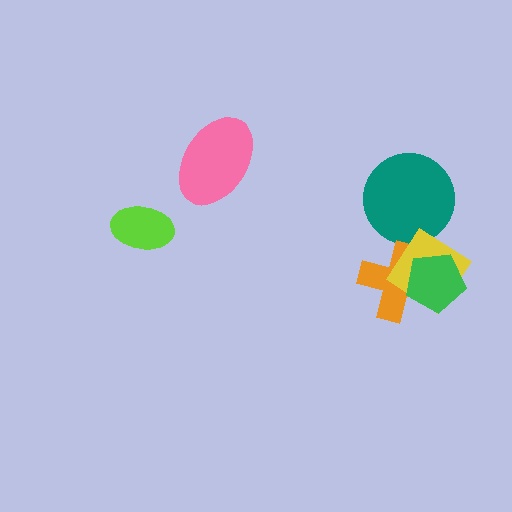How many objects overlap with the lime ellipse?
0 objects overlap with the lime ellipse.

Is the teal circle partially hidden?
Yes, it is partially covered by another shape.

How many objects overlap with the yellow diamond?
3 objects overlap with the yellow diamond.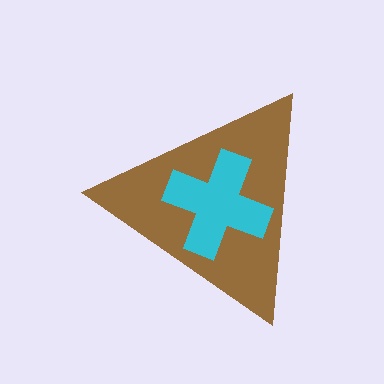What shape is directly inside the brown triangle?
The cyan cross.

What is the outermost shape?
The brown triangle.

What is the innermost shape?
The cyan cross.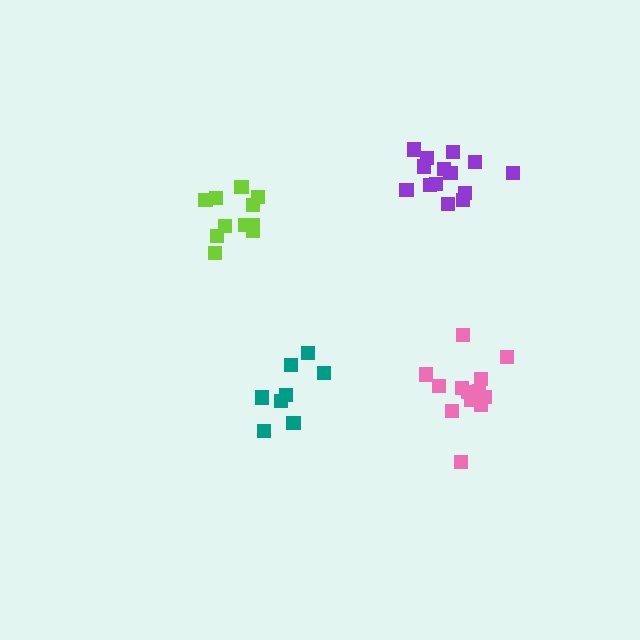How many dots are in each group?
Group 1: 11 dots, Group 2: 9 dots, Group 3: 13 dots, Group 4: 14 dots (47 total).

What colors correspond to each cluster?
The clusters are colored: lime, teal, pink, purple.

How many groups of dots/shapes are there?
There are 4 groups.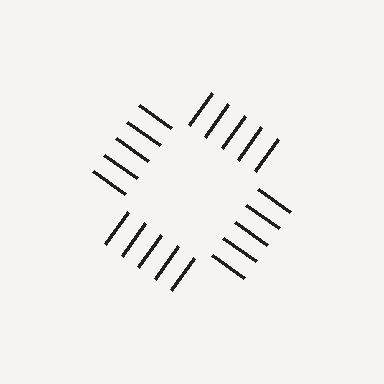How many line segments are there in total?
20 — 5 along each of the 4 edges.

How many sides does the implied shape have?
4 sides — the line-ends trace a square.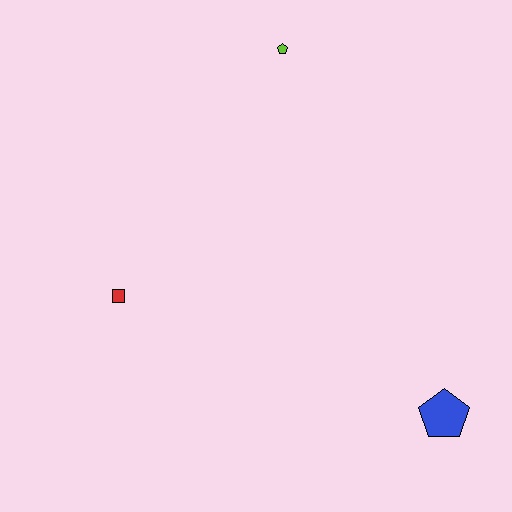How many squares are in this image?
There is 1 square.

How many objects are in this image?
There are 3 objects.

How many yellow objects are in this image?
There are no yellow objects.